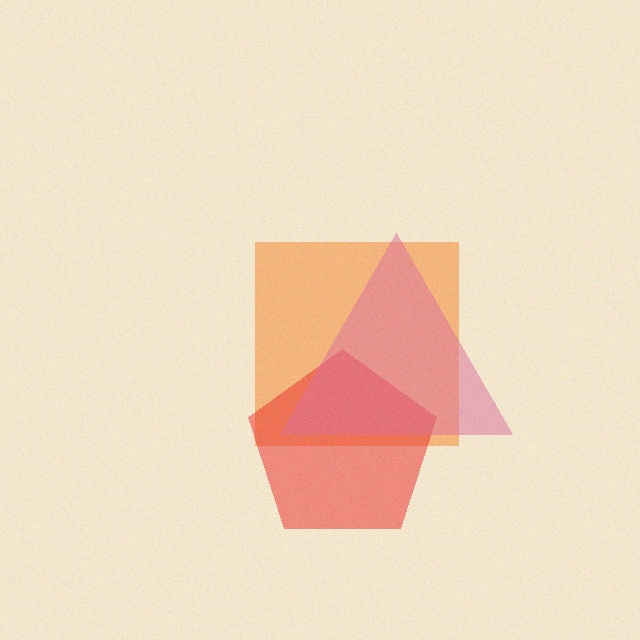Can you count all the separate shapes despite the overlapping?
Yes, there are 3 separate shapes.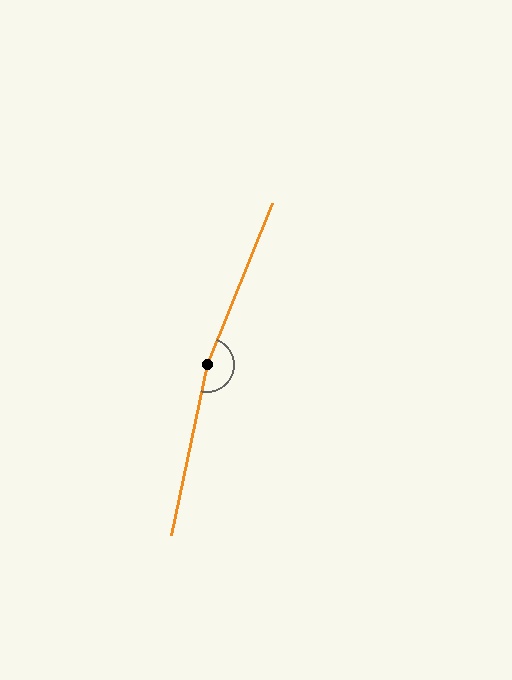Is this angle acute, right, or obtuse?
It is obtuse.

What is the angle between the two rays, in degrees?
Approximately 170 degrees.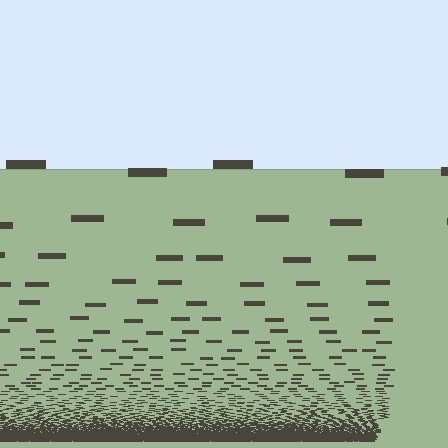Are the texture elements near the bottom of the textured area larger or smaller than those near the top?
Smaller. The gradient is inverted — elements near the bottom are smaller and denser.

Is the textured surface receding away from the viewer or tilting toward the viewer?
The surface appears to tilt toward the viewer. Texture elements get larger and sparser toward the top.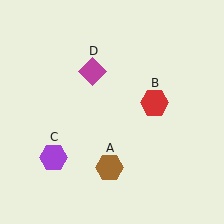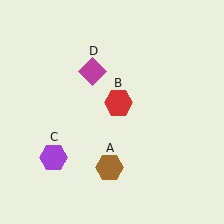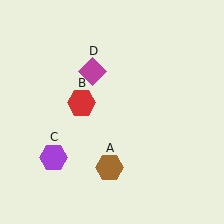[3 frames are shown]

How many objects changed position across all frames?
1 object changed position: red hexagon (object B).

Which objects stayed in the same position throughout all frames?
Brown hexagon (object A) and purple hexagon (object C) and magenta diamond (object D) remained stationary.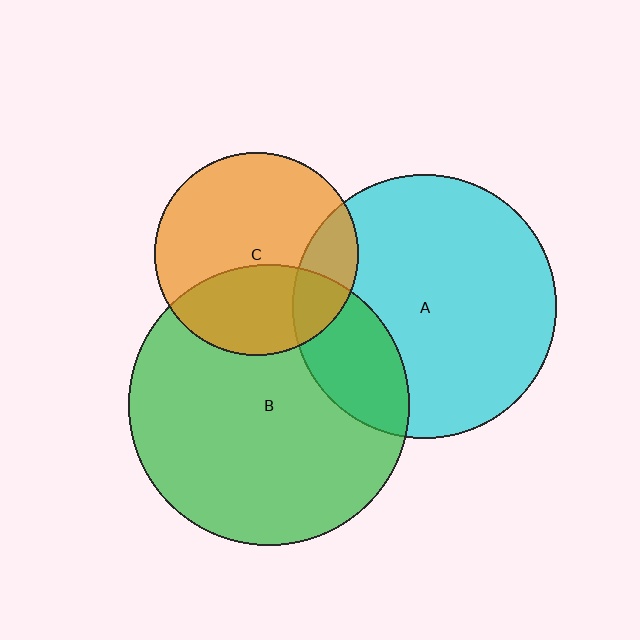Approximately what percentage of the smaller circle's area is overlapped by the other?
Approximately 35%.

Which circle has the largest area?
Circle B (green).